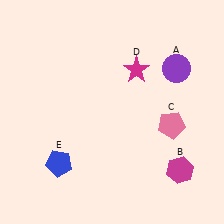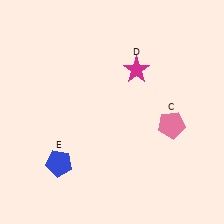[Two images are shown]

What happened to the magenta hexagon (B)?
The magenta hexagon (B) was removed in Image 2. It was in the bottom-right area of Image 1.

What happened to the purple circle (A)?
The purple circle (A) was removed in Image 2. It was in the top-right area of Image 1.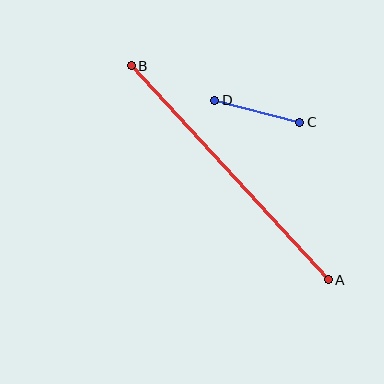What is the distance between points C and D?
The distance is approximately 87 pixels.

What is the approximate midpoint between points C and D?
The midpoint is at approximately (257, 111) pixels.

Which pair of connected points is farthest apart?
Points A and B are farthest apart.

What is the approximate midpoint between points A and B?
The midpoint is at approximately (230, 173) pixels.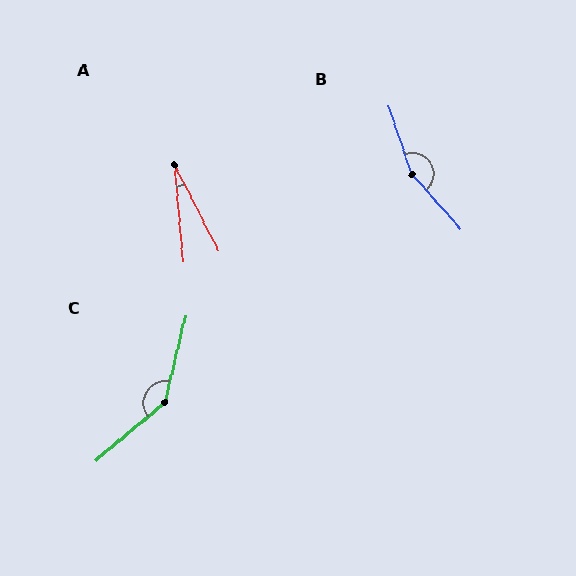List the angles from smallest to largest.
A (22°), C (144°), B (157°).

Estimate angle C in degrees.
Approximately 144 degrees.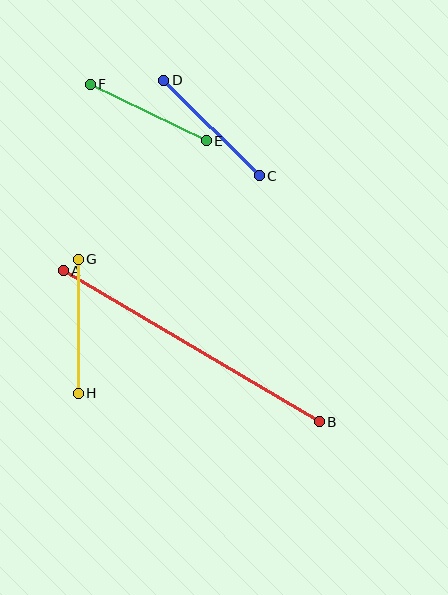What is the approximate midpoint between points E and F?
The midpoint is at approximately (148, 112) pixels.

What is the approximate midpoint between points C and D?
The midpoint is at approximately (212, 128) pixels.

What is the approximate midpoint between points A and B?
The midpoint is at approximately (191, 346) pixels.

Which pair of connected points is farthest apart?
Points A and B are farthest apart.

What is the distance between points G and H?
The distance is approximately 134 pixels.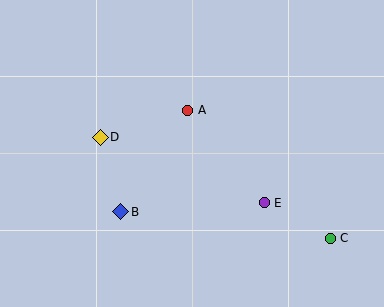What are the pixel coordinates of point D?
Point D is at (100, 137).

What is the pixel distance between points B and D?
The distance between B and D is 77 pixels.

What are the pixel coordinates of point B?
Point B is at (121, 212).